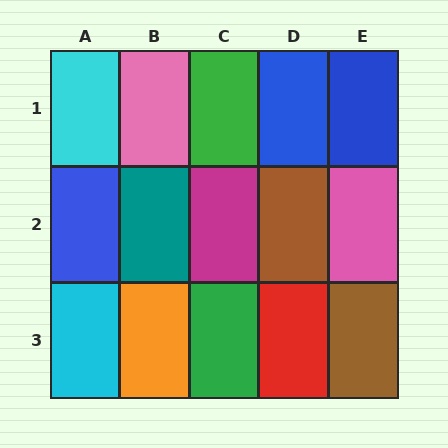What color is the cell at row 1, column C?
Green.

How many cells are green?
2 cells are green.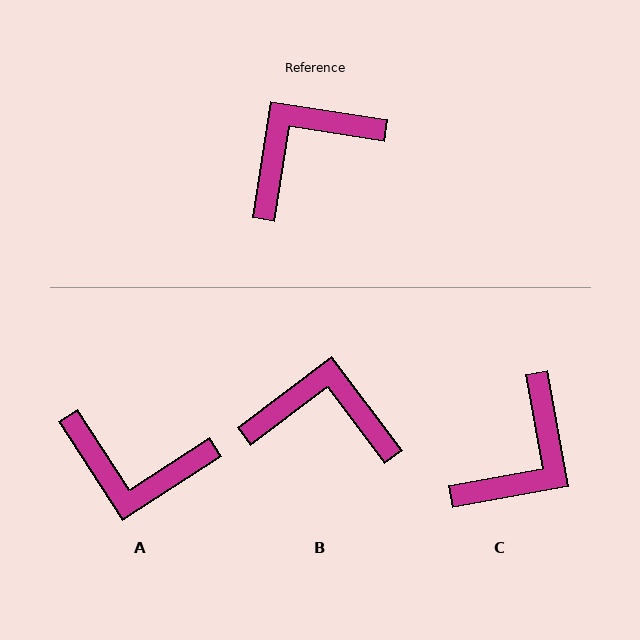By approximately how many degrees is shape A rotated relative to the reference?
Approximately 132 degrees counter-clockwise.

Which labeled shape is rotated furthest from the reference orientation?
C, about 161 degrees away.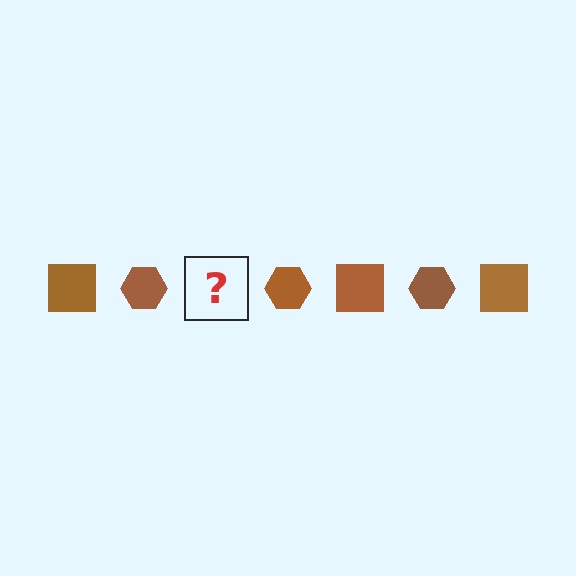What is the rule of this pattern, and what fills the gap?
The rule is that the pattern cycles through square, hexagon shapes in brown. The gap should be filled with a brown square.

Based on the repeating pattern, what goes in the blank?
The blank should be a brown square.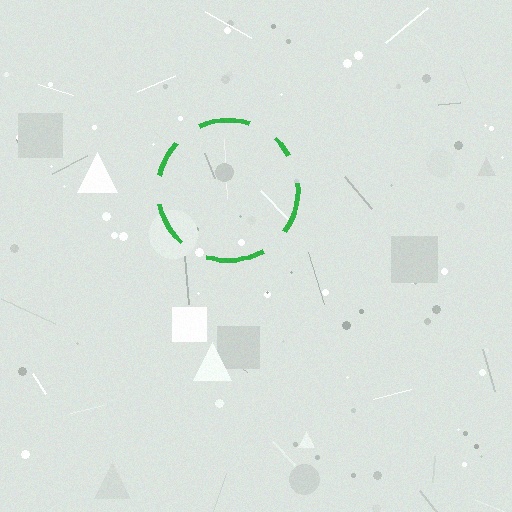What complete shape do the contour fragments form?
The contour fragments form a circle.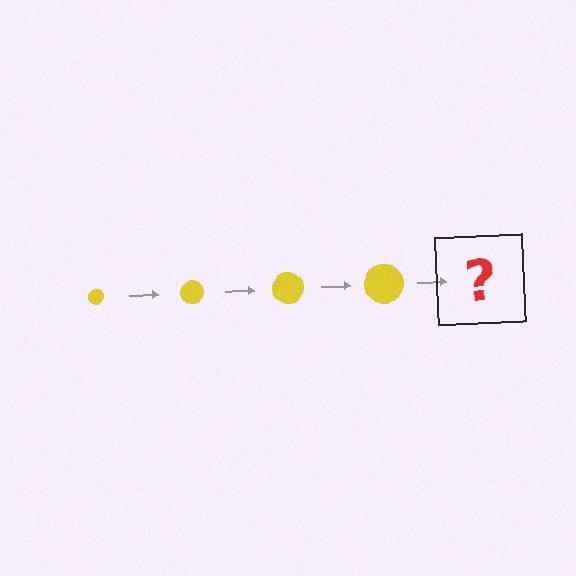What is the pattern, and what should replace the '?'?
The pattern is that the circle gets progressively larger each step. The '?' should be a yellow circle, larger than the previous one.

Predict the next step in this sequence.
The next step is a yellow circle, larger than the previous one.